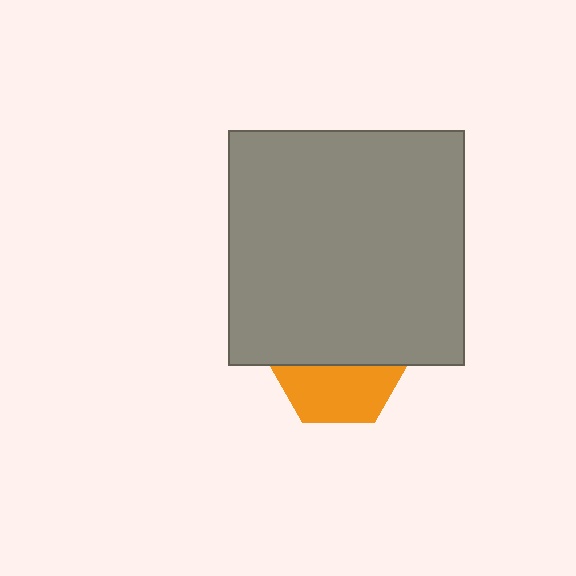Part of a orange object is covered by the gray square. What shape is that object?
It is a hexagon.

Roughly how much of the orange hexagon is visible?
A small part of it is visible (roughly 44%).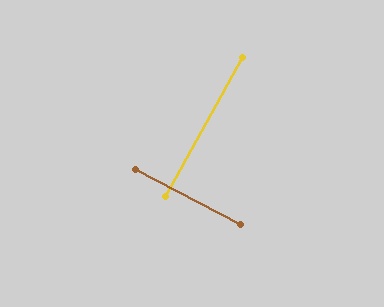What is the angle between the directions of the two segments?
Approximately 88 degrees.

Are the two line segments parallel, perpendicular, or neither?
Perpendicular — they meet at approximately 88°.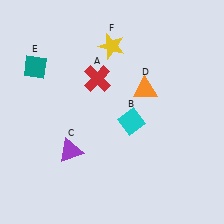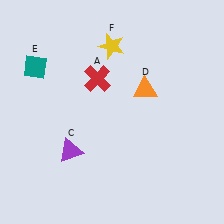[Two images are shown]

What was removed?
The cyan diamond (B) was removed in Image 2.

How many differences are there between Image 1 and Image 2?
There is 1 difference between the two images.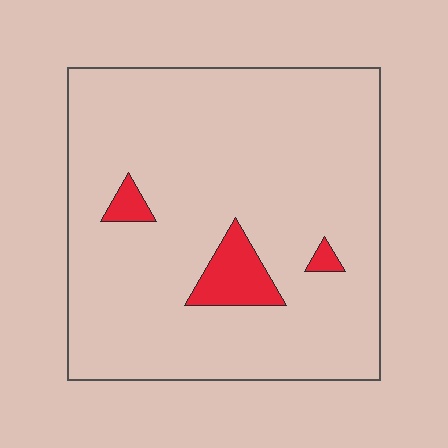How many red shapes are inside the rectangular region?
3.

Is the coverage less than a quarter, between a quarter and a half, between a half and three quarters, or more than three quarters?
Less than a quarter.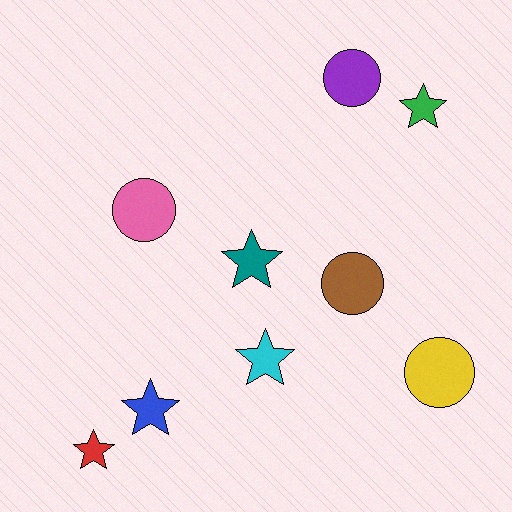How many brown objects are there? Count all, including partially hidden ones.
There is 1 brown object.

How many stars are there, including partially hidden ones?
There are 5 stars.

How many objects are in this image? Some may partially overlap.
There are 9 objects.